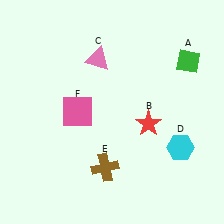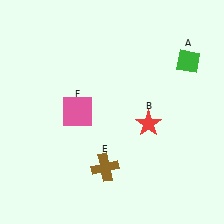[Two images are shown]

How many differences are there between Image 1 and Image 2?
There are 2 differences between the two images.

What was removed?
The pink triangle (C), the cyan hexagon (D) were removed in Image 2.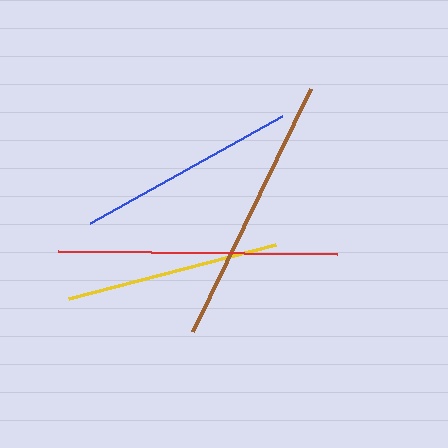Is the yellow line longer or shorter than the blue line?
The blue line is longer than the yellow line.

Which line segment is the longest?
The red line is the longest at approximately 279 pixels.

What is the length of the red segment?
The red segment is approximately 279 pixels long.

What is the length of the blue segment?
The blue segment is approximately 220 pixels long.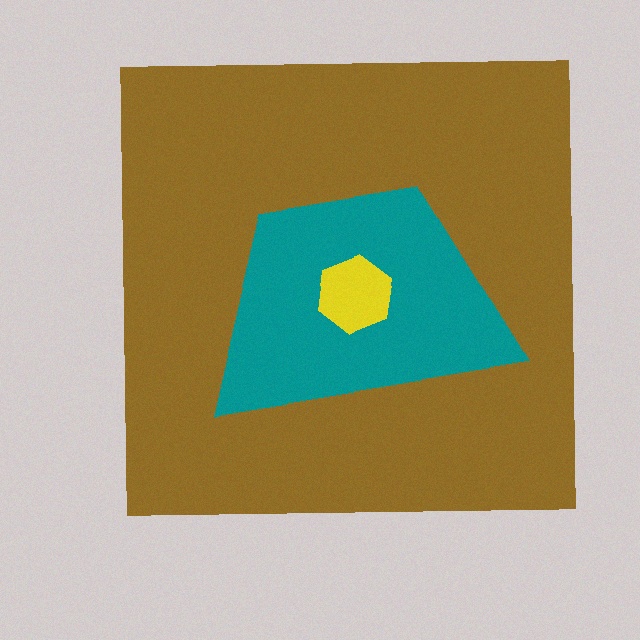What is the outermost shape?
The brown square.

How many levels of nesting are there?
3.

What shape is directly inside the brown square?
The teal trapezoid.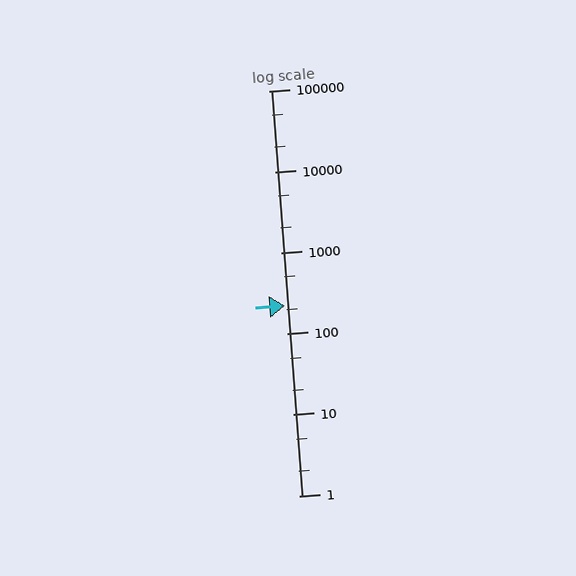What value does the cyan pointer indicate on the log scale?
The pointer indicates approximately 220.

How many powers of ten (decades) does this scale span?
The scale spans 5 decades, from 1 to 100000.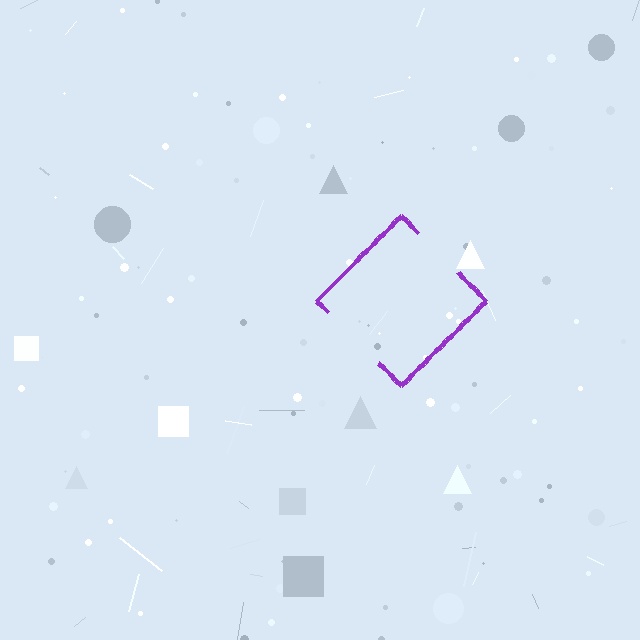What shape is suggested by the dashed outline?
The dashed outline suggests a diamond.